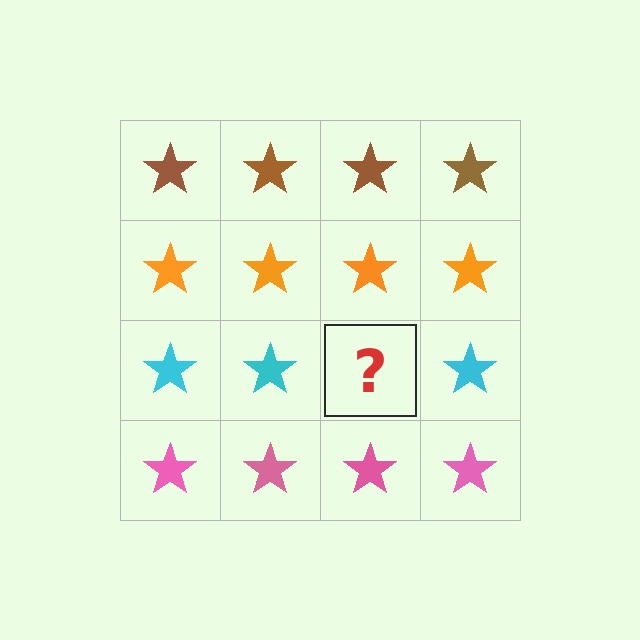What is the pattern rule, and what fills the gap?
The rule is that each row has a consistent color. The gap should be filled with a cyan star.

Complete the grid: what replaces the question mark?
The question mark should be replaced with a cyan star.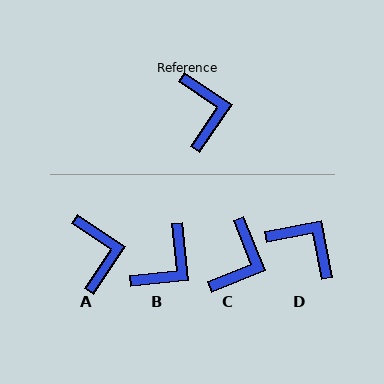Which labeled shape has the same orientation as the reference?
A.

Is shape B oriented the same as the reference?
No, it is off by about 50 degrees.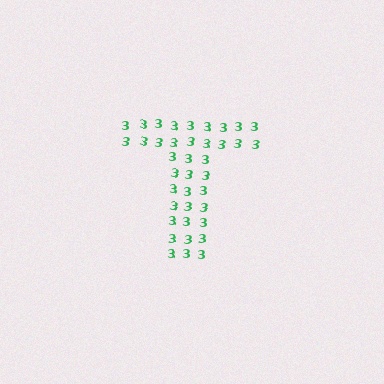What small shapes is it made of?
It is made of small digit 3's.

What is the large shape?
The large shape is the letter T.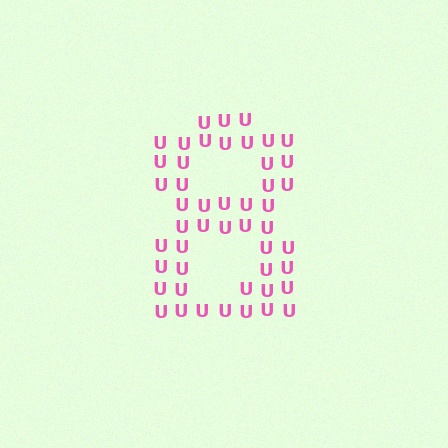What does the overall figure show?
The overall figure shows the digit 8.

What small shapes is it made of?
It is made of small letter U's.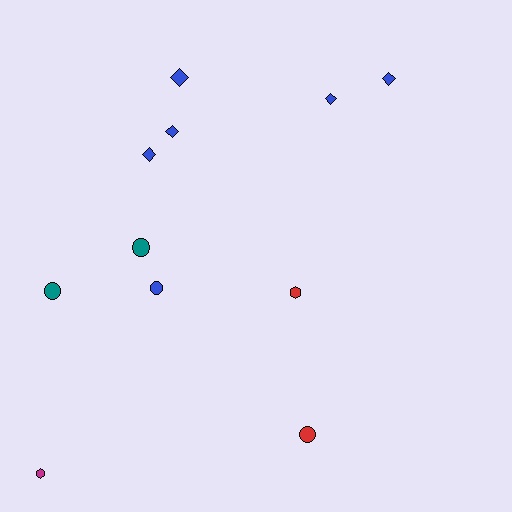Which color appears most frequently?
Blue, with 6 objects.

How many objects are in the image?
There are 11 objects.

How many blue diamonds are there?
There are 5 blue diamonds.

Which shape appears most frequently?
Diamond, with 5 objects.